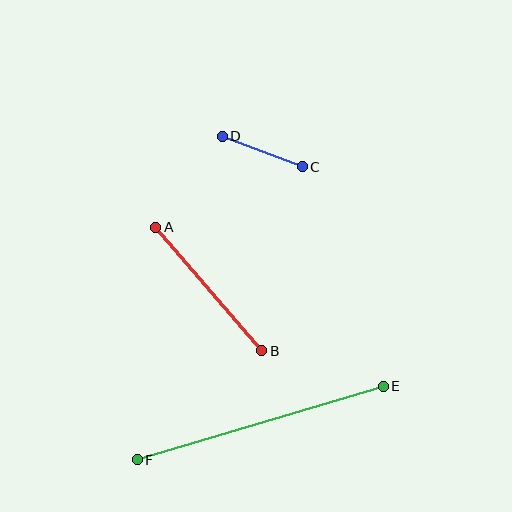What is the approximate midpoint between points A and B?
The midpoint is at approximately (209, 289) pixels.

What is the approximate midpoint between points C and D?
The midpoint is at approximately (262, 152) pixels.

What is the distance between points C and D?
The distance is approximately 86 pixels.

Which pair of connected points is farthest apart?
Points E and F are farthest apart.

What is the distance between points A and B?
The distance is approximately 162 pixels.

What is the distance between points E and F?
The distance is approximately 257 pixels.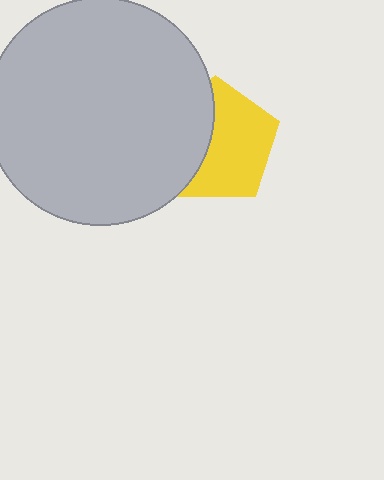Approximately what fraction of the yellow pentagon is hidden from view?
Roughly 39% of the yellow pentagon is hidden behind the light gray circle.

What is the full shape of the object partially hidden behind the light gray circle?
The partially hidden object is a yellow pentagon.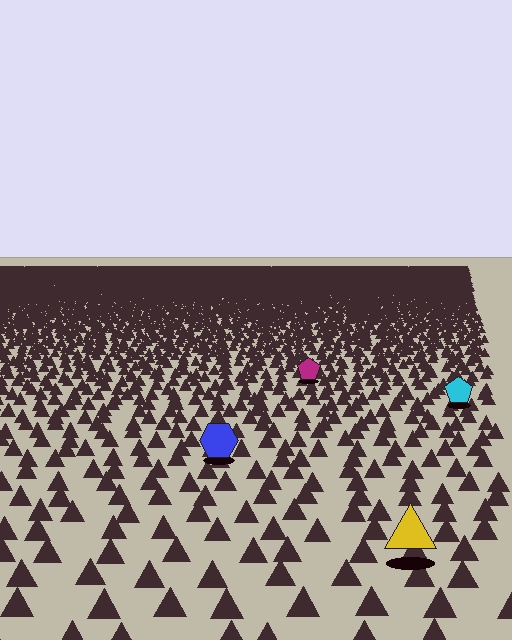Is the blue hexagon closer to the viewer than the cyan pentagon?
Yes. The blue hexagon is closer — you can tell from the texture gradient: the ground texture is coarser near it.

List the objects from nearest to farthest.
From nearest to farthest: the yellow triangle, the blue hexagon, the cyan pentagon, the magenta pentagon.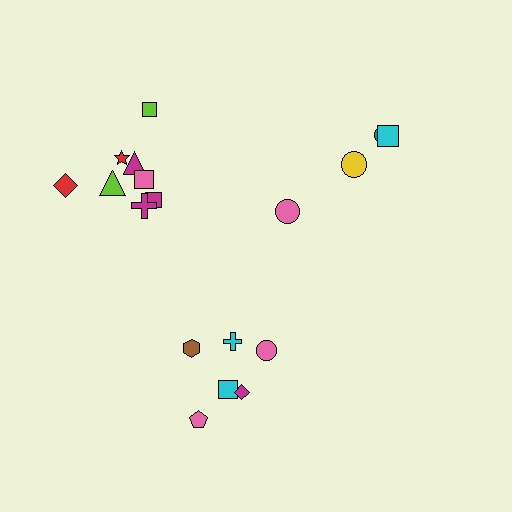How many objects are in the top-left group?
There are 8 objects.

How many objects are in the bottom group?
There are 6 objects.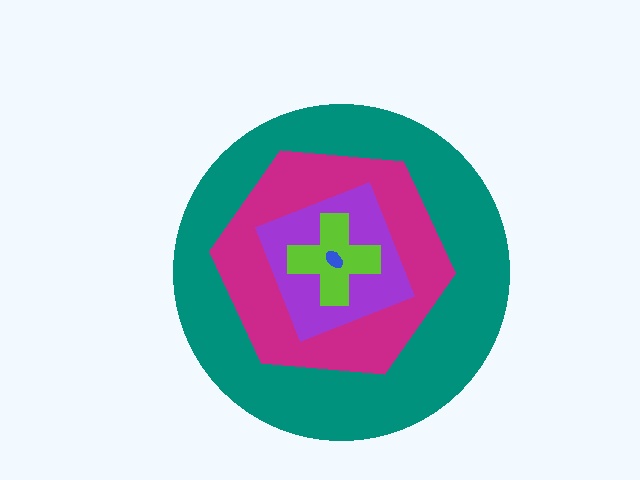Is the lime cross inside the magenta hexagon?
Yes.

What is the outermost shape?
The teal circle.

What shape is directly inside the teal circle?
The magenta hexagon.